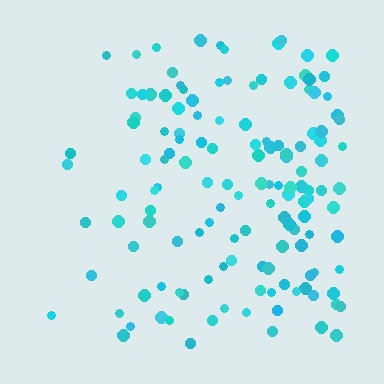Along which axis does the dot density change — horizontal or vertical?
Horizontal.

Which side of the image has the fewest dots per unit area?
The left.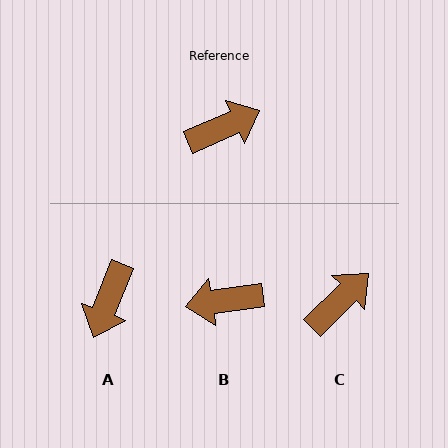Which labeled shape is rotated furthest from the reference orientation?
B, about 165 degrees away.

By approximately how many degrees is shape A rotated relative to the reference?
Approximately 135 degrees clockwise.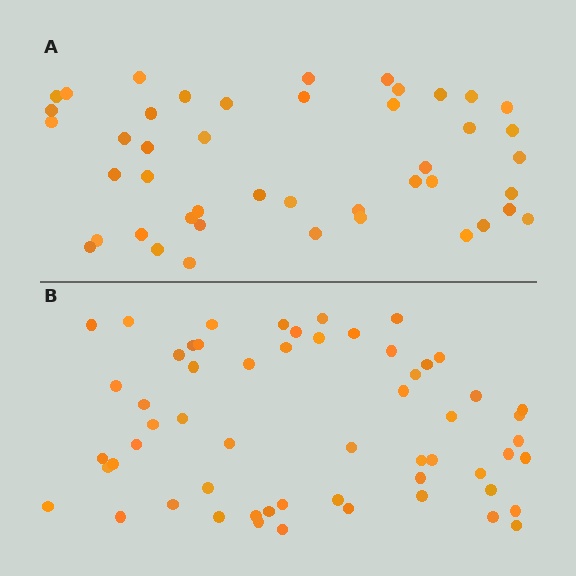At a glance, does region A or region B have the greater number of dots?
Region B (the bottom region) has more dots.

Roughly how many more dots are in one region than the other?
Region B has approximately 15 more dots than region A.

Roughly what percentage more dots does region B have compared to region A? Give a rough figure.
About 30% more.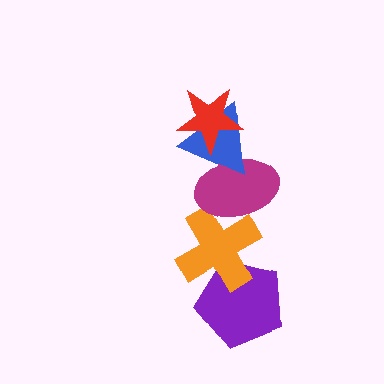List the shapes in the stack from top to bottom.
From top to bottom: the red star, the blue triangle, the magenta ellipse, the orange cross, the purple pentagon.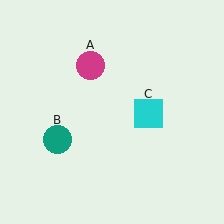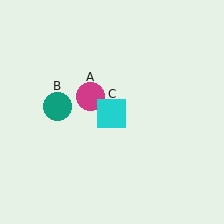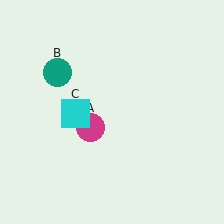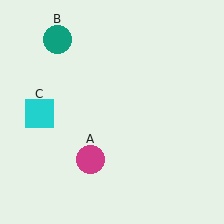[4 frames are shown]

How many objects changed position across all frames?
3 objects changed position: magenta circle (object A), teal circle (object B), cyan square (object C).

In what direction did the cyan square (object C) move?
The cyan square (object C) moved left.